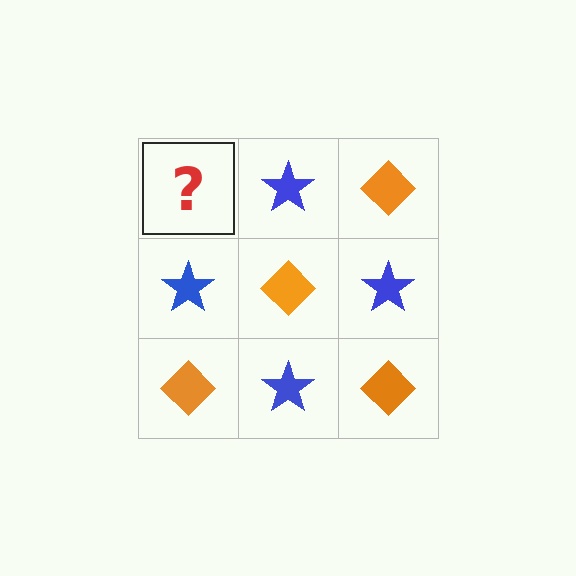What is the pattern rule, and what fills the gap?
The rule is that it alternates orange diamond and blue star in a checkerboard pattern. The gap should be filled with an orange diamond.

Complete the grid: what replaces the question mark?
The question mark should be replaced with an orange diamond.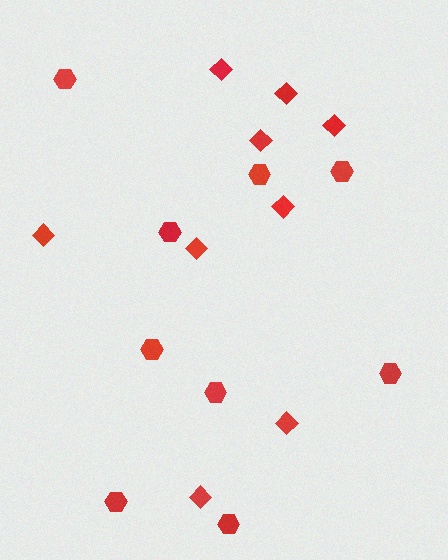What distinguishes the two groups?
There are 2 groups: one group of hexagons (9) and one group of diamonds (9).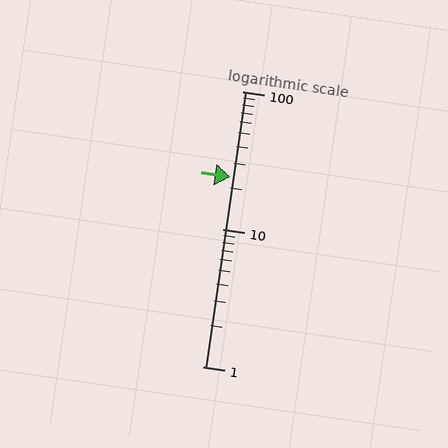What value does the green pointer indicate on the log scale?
The pointer indicates approximately 24.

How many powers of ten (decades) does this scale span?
The scale spans 2 decades, from 1 to 100.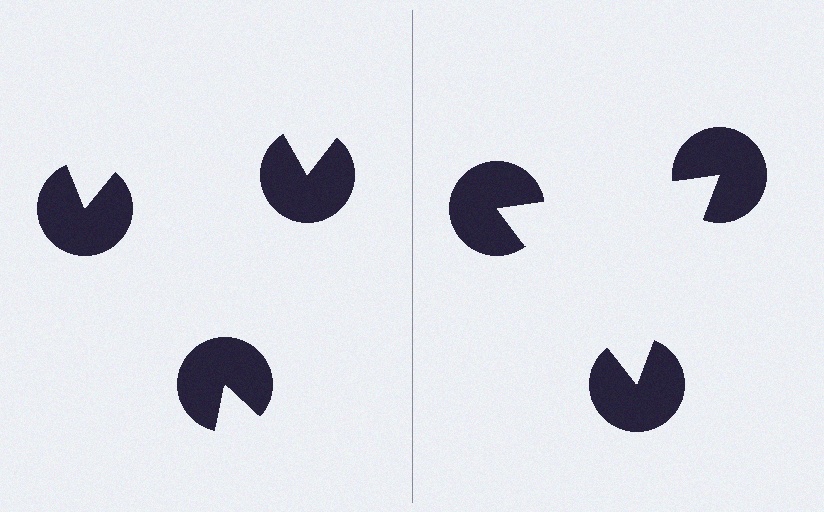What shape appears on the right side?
An illusory triangle.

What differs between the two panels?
The pac-man discs are positioned identically on both sides; only the wedge orientations differ. On the right they align to a triangle; on the left they are misaligned.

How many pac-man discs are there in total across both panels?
6 — 3 on each side.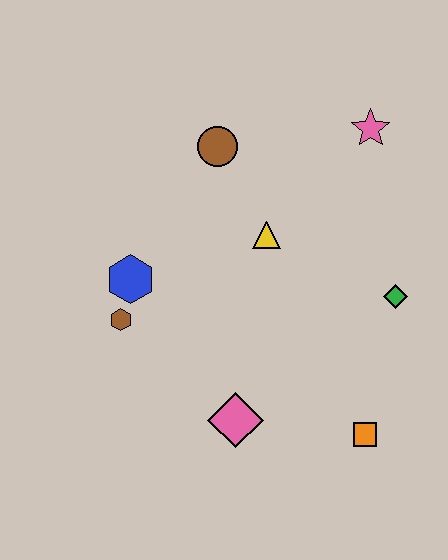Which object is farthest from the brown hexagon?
The pink star is farthest from the brown hexagon.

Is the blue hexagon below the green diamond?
No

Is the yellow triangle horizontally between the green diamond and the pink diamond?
Yes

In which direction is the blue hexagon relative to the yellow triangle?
The blue hexagon is to the left of the yellow triangle.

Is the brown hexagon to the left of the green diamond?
Yes